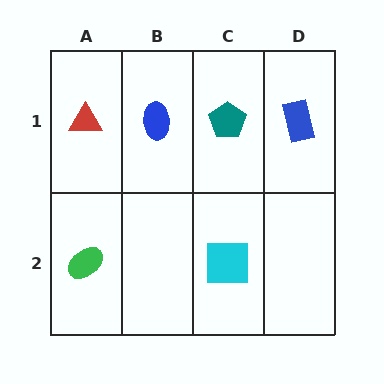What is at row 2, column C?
A cyan square.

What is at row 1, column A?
A red triangle.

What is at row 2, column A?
A green ellipse.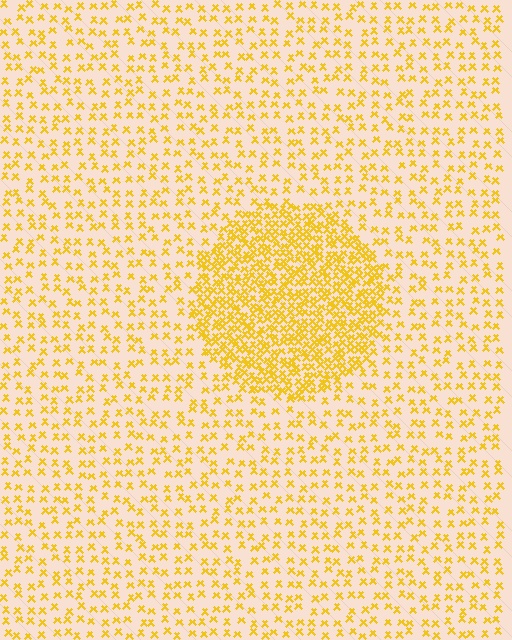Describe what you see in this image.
The image contains small yellow elements arranged at two different densities. A circle-shaped region is visible where the elements are more densely packed than the surrounding area.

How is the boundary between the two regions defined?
The boundary is defined by a change in element density (approximately 2.7x ratio). All elements are the same color, size, and shape.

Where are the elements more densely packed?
The elements are more densely packed inside the circle boundary.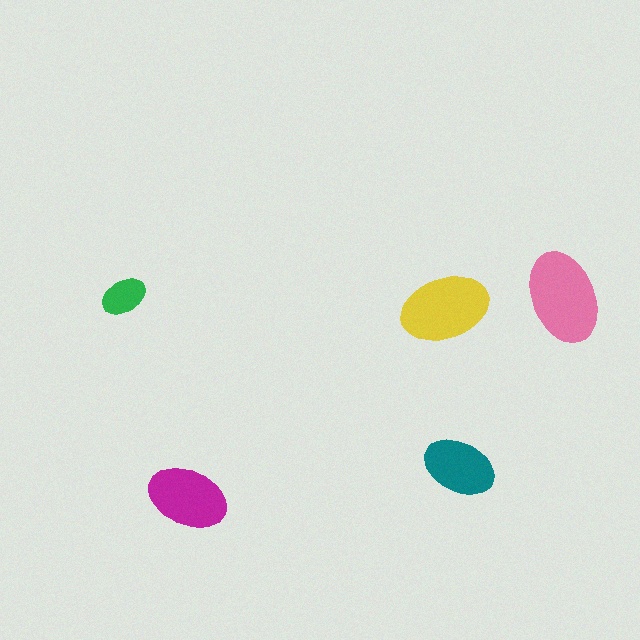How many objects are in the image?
There are 5 objects in the image.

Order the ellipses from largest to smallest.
the pink one, the yellow one, the magenta one, the teal one, the green one.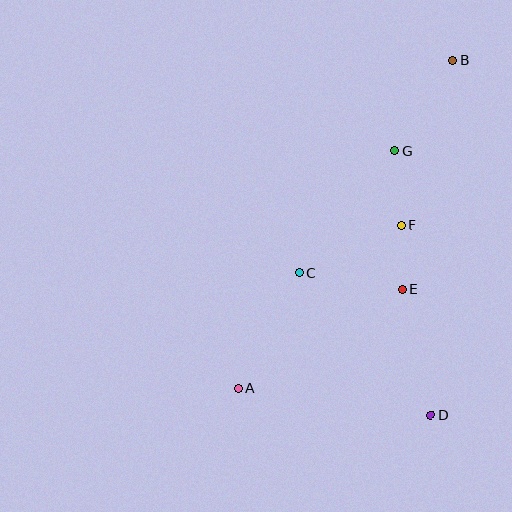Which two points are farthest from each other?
Points A and B are farthest from each other.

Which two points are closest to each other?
Points E and F are closest to each other.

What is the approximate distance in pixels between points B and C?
The distance between B and C is approximately 262 pixels.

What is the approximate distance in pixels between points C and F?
The distance between C and F is approximately 113 pixels.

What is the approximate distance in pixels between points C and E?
The distance between C and E is approximately 104 pixels.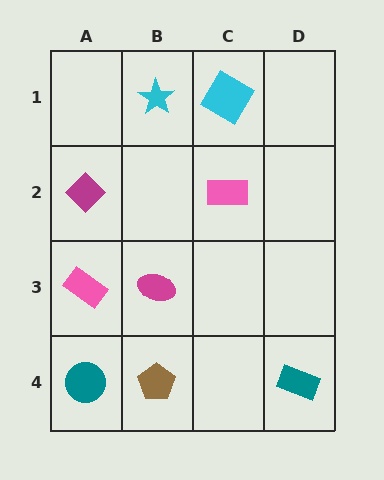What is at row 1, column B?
A cyan star.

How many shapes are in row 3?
2 shapes.